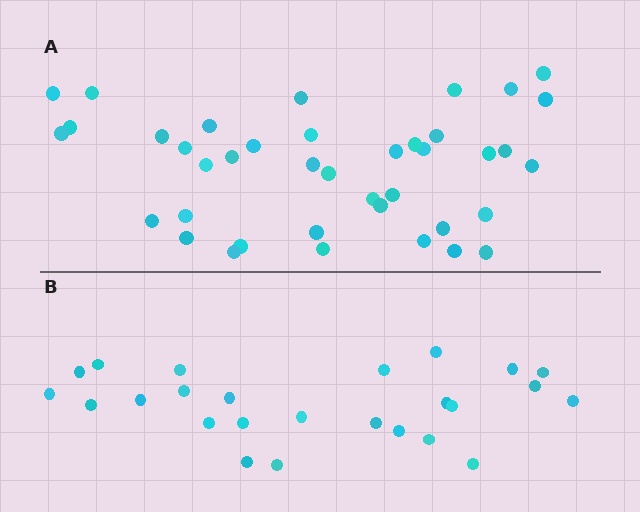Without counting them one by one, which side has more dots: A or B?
Region A (the top region) has more dots.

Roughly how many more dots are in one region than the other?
Region A has approximately 15 more dots than region B.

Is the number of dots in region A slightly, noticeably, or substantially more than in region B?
Region A has substantially more. The ratio is roughly 1.6 to 1.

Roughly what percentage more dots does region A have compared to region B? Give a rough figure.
About 60% more.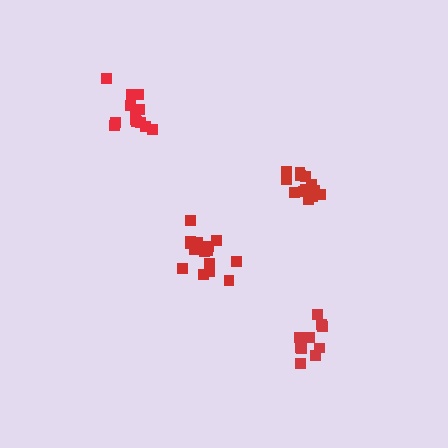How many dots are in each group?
Group 1: 12 dots, Group 2: 16 dots, Group 3: 13 dots, Group 4: 13 dots (54 total).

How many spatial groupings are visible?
There are 4 spatial groupings.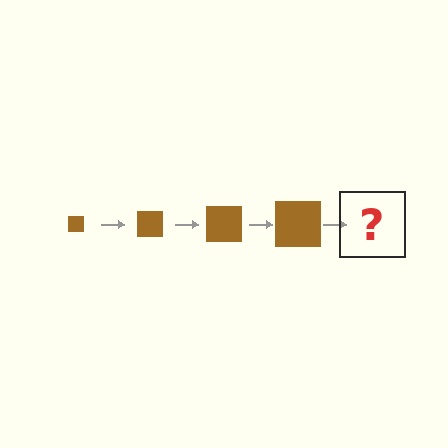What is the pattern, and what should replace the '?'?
The pattern is that the square gets progressively larger each step. The '?' should be a brown square, larger than the previous one.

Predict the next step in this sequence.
The next step is a brown square, larger than the previous one.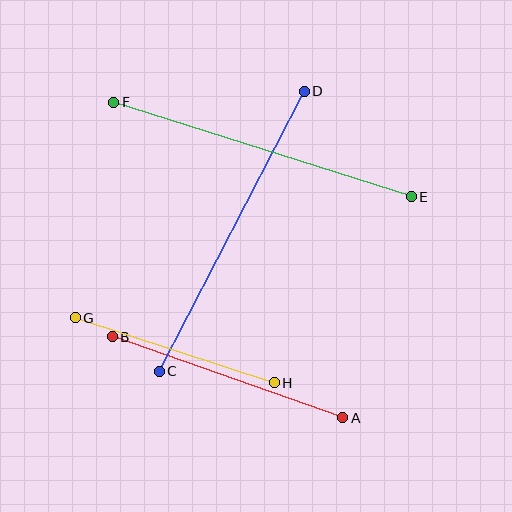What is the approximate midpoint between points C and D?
The midpoint is at approximately (232, 231) pixels.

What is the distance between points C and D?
The distance is approximately 315 pixels.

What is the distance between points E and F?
The distance is approximately 312 pixels.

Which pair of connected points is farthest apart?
Points C and D are farthest apart.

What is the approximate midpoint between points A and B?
The midpoint is at approximately (227, 377) pixels.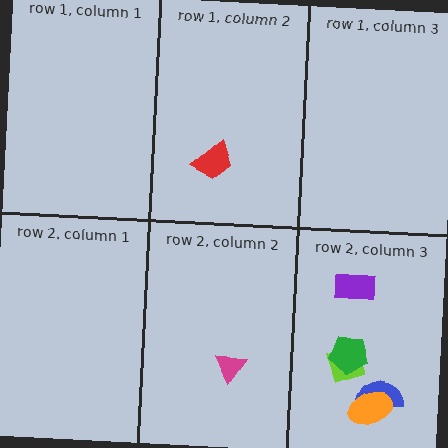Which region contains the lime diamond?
The row 2, column 3 region.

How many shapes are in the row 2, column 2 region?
1.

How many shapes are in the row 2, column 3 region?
5.